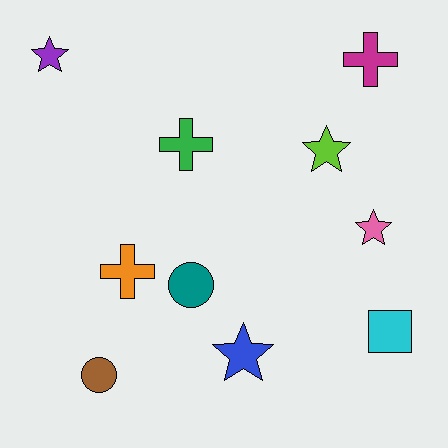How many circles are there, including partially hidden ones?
There are 2 circles.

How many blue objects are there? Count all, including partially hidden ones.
There is 1 blue object.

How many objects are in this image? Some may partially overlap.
There are 10 objects.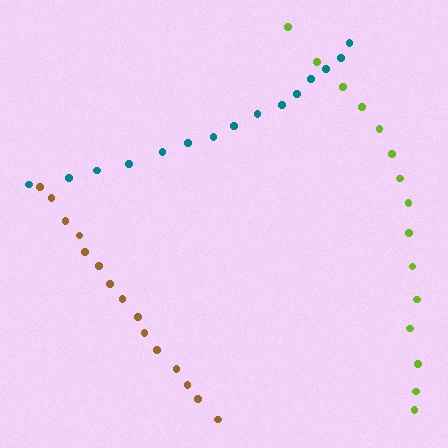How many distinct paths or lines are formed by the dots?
There are 3 distinct paths.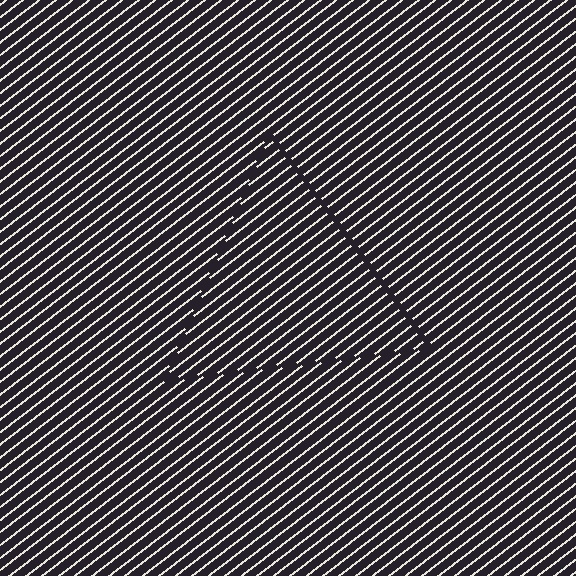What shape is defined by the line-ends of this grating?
An illusory triangle. The interior of the shape contains the same grating, shifted by half a period — the contour is defined by the phase discontinuity where line-ends from the inner and outer gratings abut.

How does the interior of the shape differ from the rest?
The interior of the shape contains the same grating, shifted by half a period — the contour is defined by the phase discontinuity where line-ends from the inner and outer gratings abut.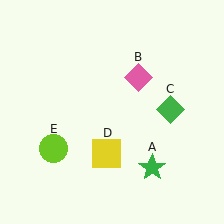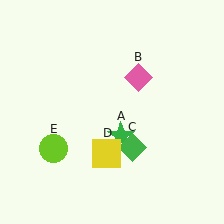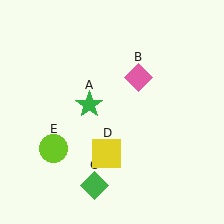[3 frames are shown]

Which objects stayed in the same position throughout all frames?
Pink diamond (object B) and yellow square (object D) and lime circle (object E) remained stationary.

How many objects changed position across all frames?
2 objects changed position: green star (object A), green diamond (object C).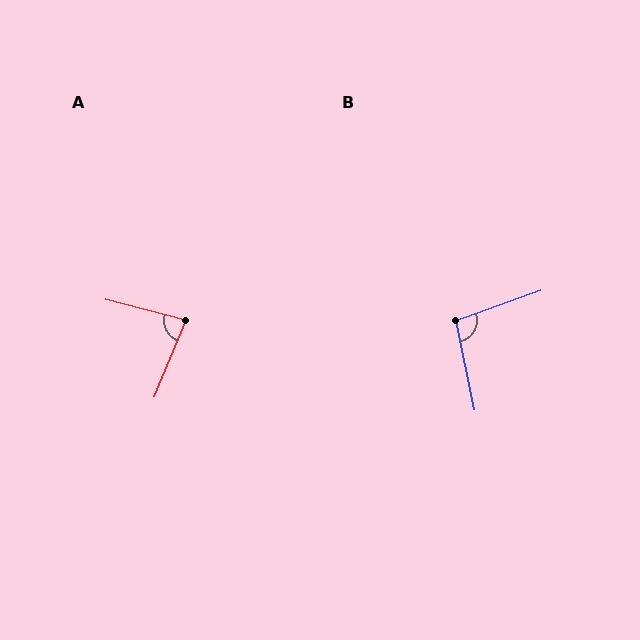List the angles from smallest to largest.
A (82°), B (98°).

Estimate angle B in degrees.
Approximately 98 degrees.